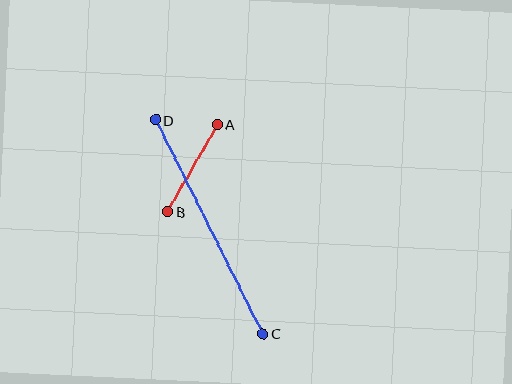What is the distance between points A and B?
The distance is approximately 100 pixels.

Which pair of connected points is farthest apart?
Points C and D are farthest apart.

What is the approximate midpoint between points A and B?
The midpoint is at approximately (193, 168) pixels.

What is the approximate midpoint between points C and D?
The midpoint is at approximately (209, 227) pixels.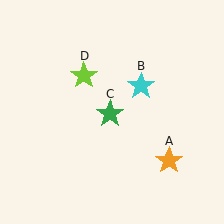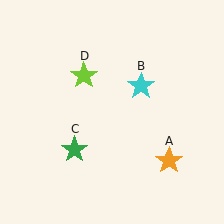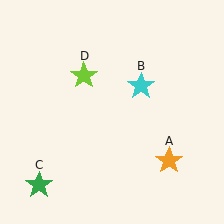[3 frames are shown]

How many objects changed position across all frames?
1 object changed position: green star (object C).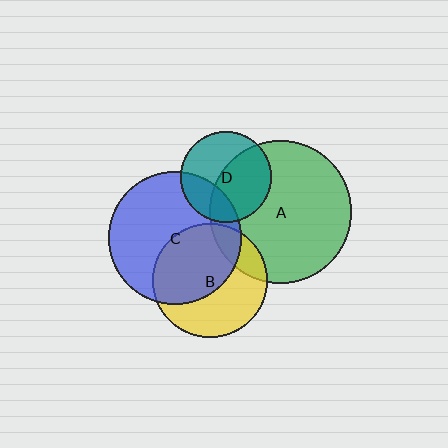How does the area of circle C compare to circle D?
Approximately 2.1 times.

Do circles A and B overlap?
Yes.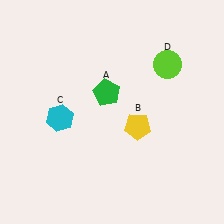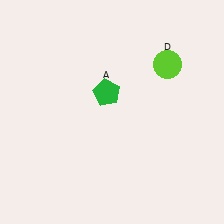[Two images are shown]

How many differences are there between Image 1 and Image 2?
There are 2 differences between the two images.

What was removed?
The cyan hexagon (C), the yellow pentagon (B) were removed in Image 2.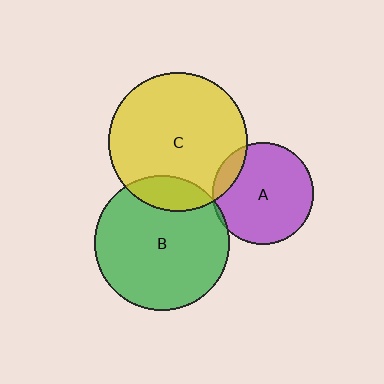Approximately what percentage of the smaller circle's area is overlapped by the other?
Approximately 15%.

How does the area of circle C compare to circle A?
Approximately 1.9 times.